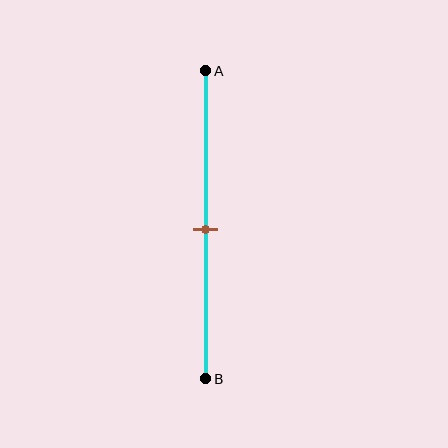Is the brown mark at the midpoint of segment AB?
Yes, the mark is approximately at the midpoint.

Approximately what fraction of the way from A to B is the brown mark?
The brown mark is approximately 50% of the way from A to B.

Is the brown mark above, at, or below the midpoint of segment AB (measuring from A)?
The brown mark is approximately at the midpoint of segment AB.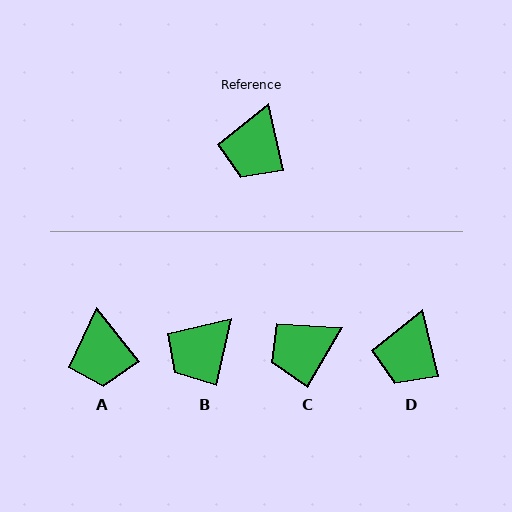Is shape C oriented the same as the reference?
No, it is off by about 43 degrees.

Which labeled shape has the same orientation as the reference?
D.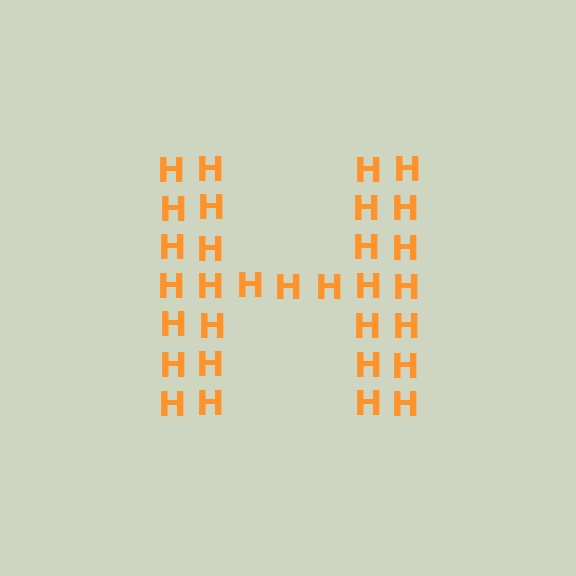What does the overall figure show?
The overall figure shows the letter H.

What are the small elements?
The small elements are letter H's.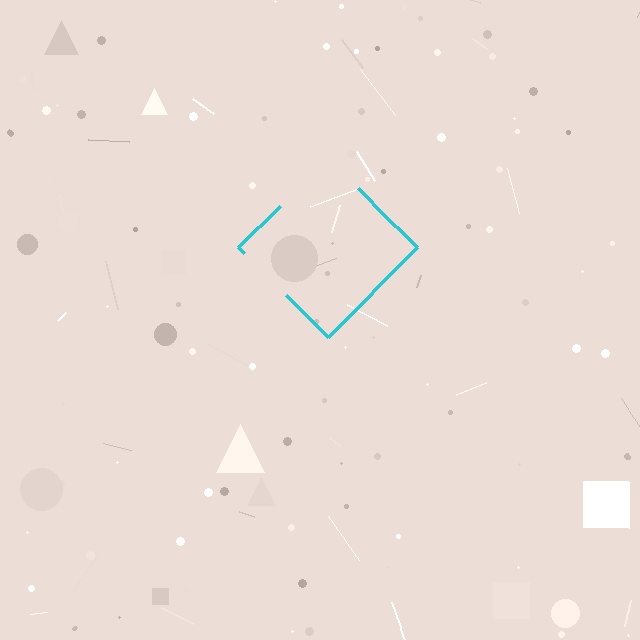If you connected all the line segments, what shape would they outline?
They would outline a diamond.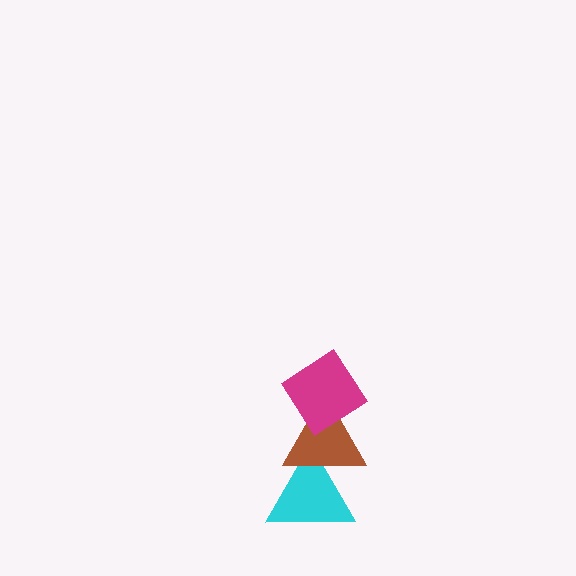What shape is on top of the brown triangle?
The magenta diamond is on top of the brown triangle.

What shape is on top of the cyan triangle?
The brown triangle is on top of the cyan triangle.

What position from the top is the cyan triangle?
The cyan triangle is 3rd from the top.